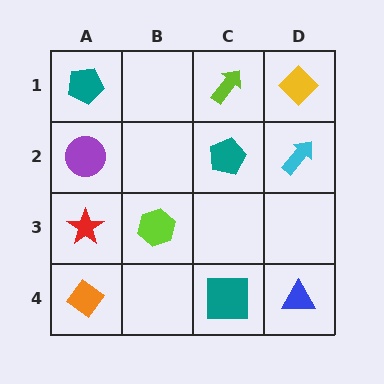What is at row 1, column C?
A lime arrow.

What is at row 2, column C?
A teal pentagon.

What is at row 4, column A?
An orange diamond.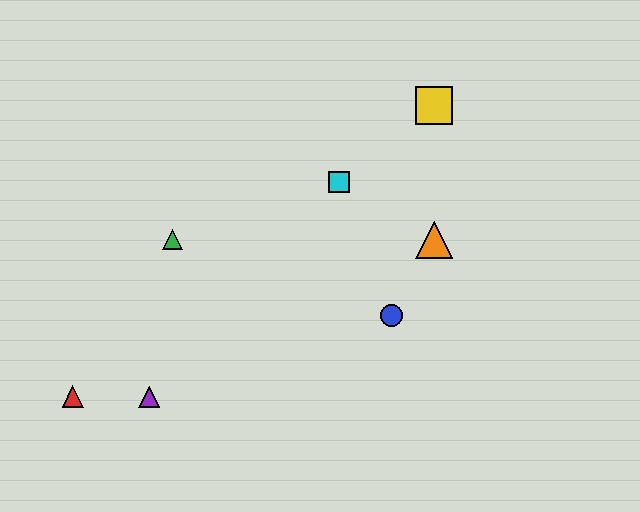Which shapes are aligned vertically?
The yellow square, the orange triangle are aligned vertically.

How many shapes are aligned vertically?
2 shapes (the yellow square, the orange triangle) are aligned vertically.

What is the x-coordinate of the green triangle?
The green triangle is at x≈173.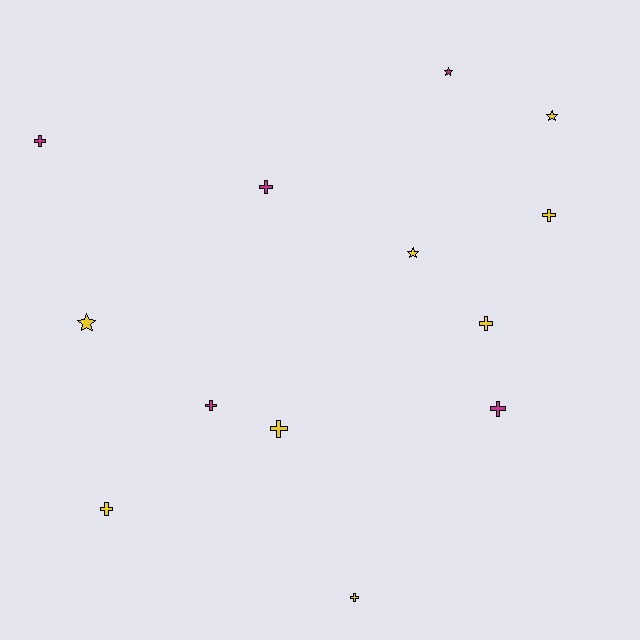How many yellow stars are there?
There are 3 yellow stars.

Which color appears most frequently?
Yellow, with 8 objects.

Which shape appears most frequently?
Cross, with 9 objects.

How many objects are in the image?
There are 13 objects.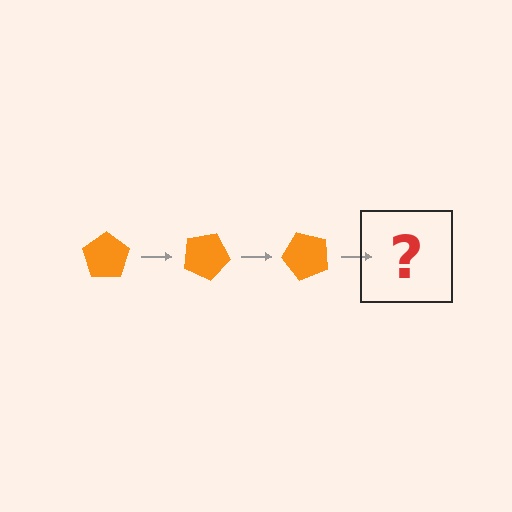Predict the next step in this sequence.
The next step is an orange pentagon rotated 75 degrees.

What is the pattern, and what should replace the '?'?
The pattern is that the pentagon rotates 25 degrees each step. The '?' should be an orange pentagon rotated 75 degrees.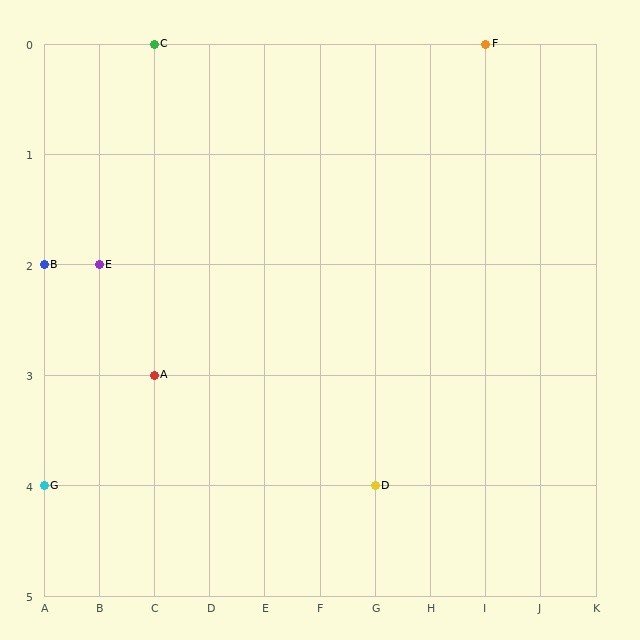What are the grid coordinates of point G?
Point G is at grid coordinates (A, 4).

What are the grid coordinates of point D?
Point D is at grid coordinates (G, 4).